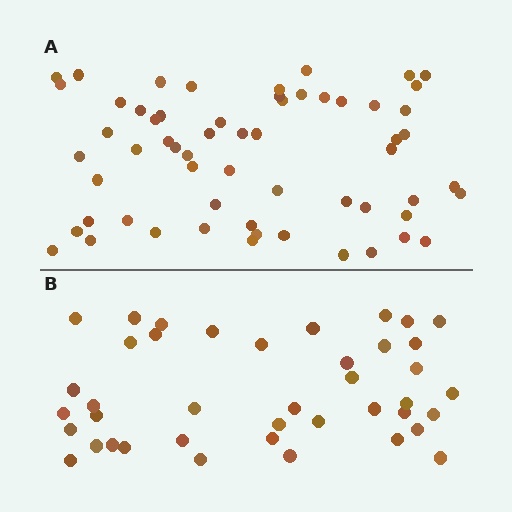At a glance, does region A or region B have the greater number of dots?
Region A (the top region) has more dots.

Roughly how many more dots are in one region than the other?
Region A has approximately 20 more dots than region B.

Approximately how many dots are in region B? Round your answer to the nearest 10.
About 40 dots. (The exact count is 41, which rounds to 40.)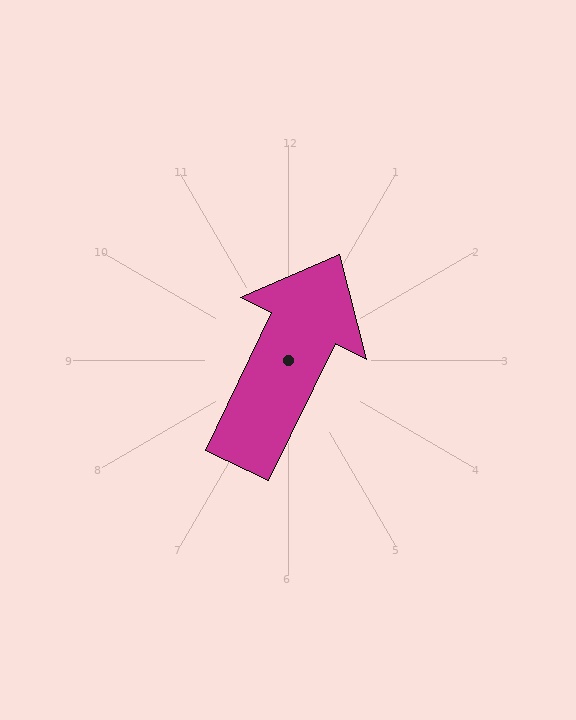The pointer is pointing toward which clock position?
Roughly 1 o'clock.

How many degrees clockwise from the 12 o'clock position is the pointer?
Approximately 26 degrees.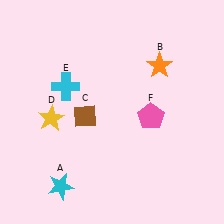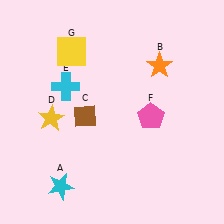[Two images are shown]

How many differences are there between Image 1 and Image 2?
There is 1 difference between the two images.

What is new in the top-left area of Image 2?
A yellow square (G) was added in the top-left area of Image 2.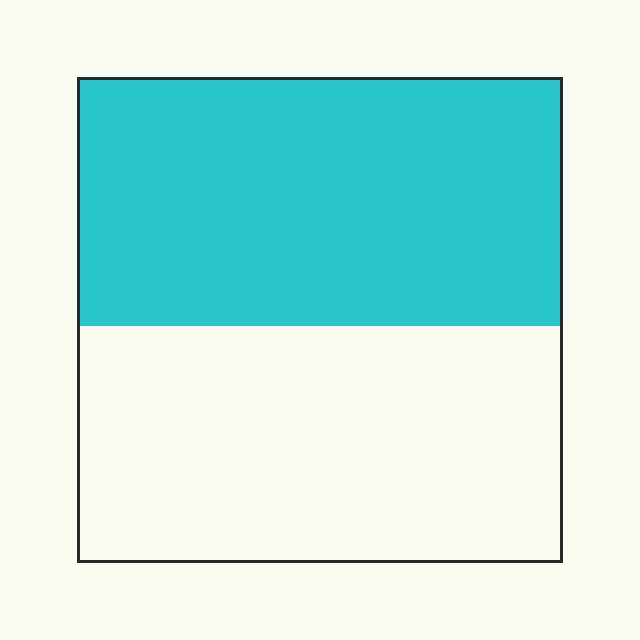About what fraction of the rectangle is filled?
About one half (1/2).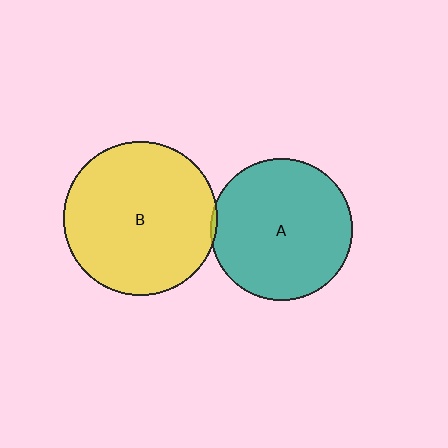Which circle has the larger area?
Circle B (yellow).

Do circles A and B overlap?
Yes.